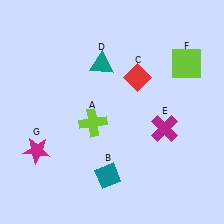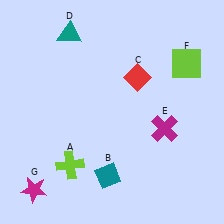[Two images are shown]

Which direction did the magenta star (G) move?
The magenta star (G) moved down.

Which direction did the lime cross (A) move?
The lime cross (A) moved down.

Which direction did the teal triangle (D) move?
The teal triangle (D) moved left.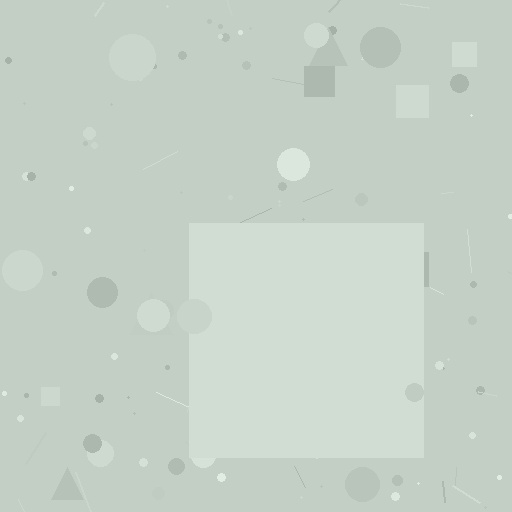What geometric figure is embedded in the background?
A square is embedded in the background.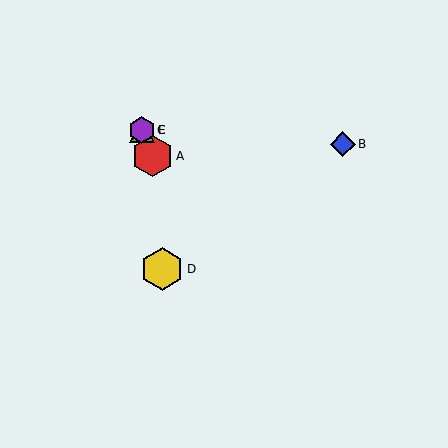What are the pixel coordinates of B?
Object B is at (343, 144).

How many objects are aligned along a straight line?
3 objects (A, C, E) are aligned along a straight line.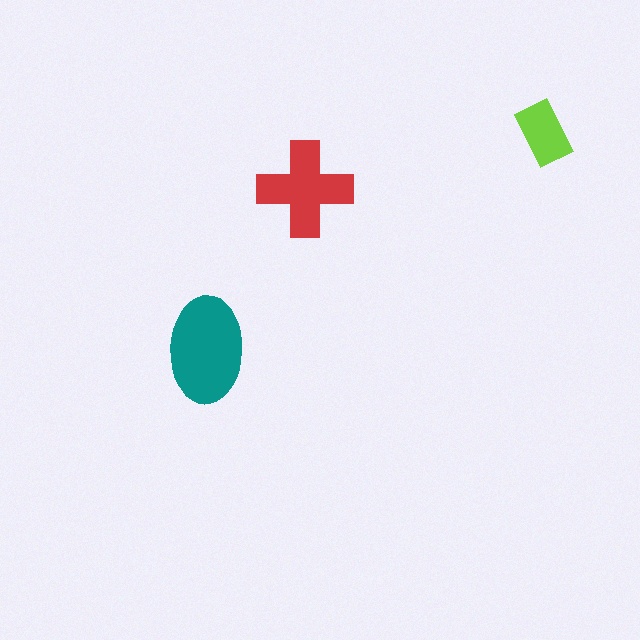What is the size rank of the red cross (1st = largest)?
2nd.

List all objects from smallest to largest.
The lime rectangle, the red cross, the teal ellipse.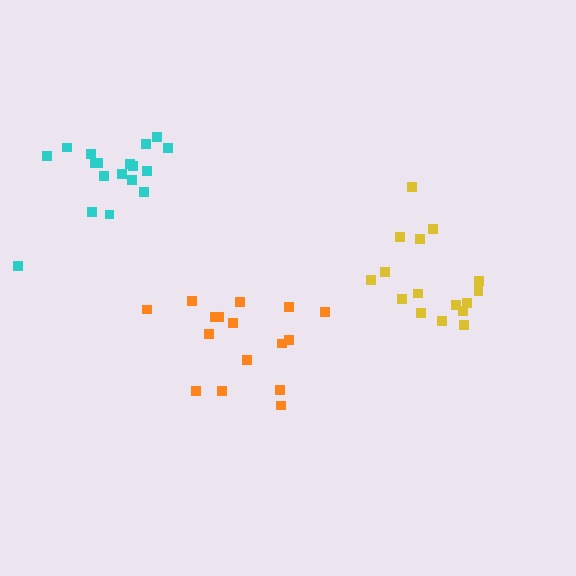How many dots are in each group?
Group 1: 16 dots, Group 2: 16 dots, Group 3: 18 dots (50 total).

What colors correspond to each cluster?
The clusters are colored: orange, yellow, cyan.